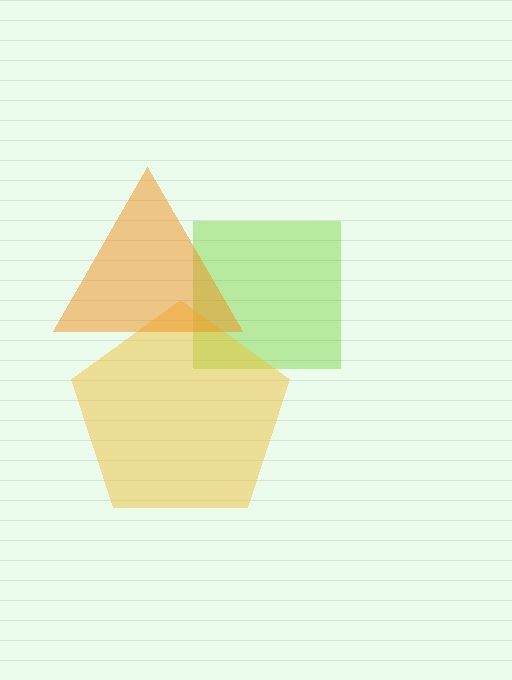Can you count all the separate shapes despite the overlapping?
Yes, there are 3 separate shapes.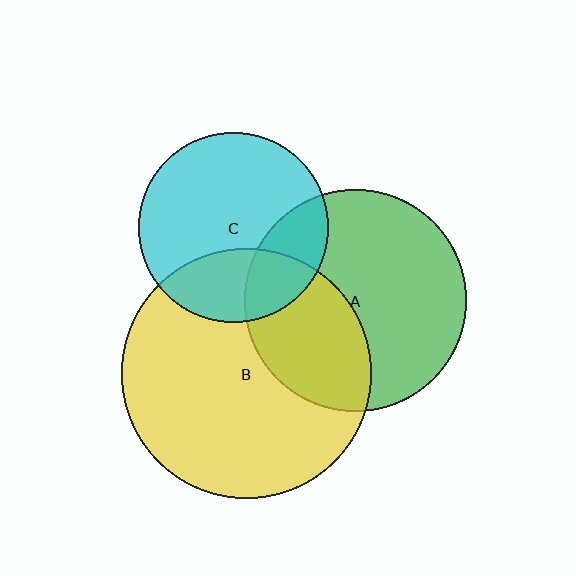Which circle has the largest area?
Circle B (yellow).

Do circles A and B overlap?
Yes.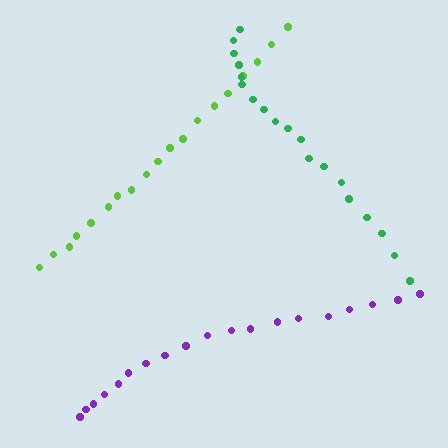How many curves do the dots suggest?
There are 3 distinct paths.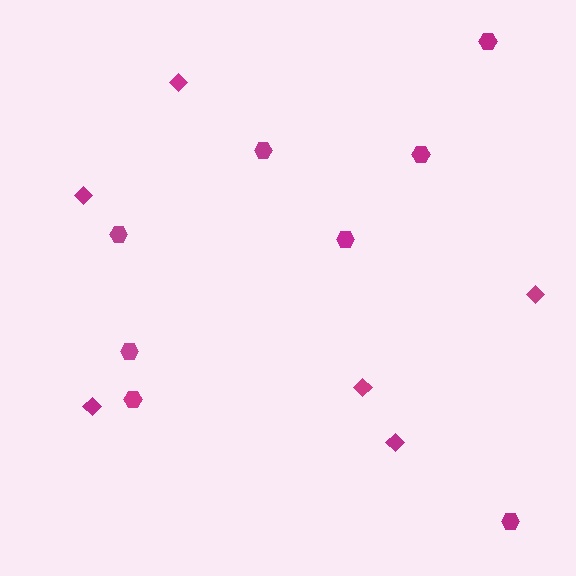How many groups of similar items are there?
There are 2 groups: one group of hexagons (8) and one group of diamonds (6).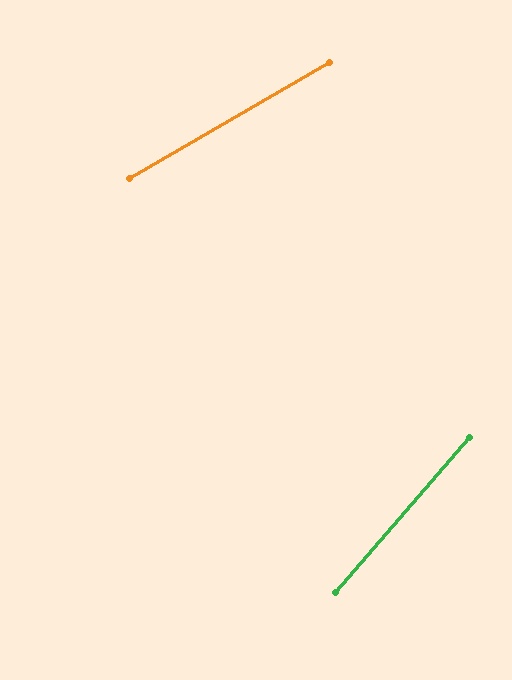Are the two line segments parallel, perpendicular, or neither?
Neither parallel nor perpendicular — they differ by about 19°.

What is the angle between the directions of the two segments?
Approximately 19 degrees.